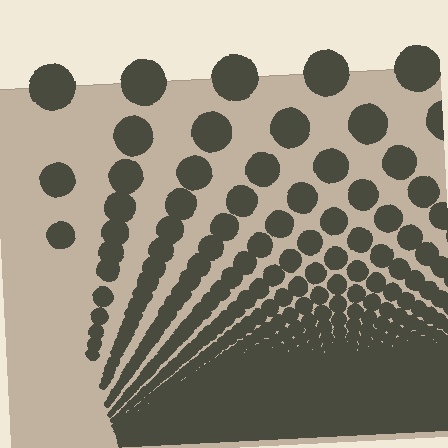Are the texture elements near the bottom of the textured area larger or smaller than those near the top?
Smaller. The gradient is inverted — elements near the bottom are smaller and denser.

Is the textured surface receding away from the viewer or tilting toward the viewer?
The surface appears to tilt toward the viewer. Texture elements get larger and sparser toward the top.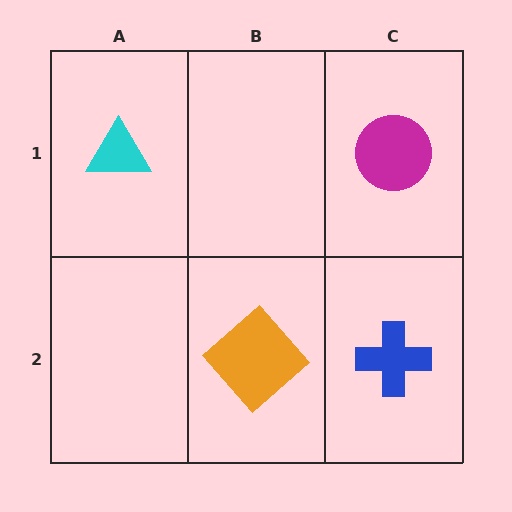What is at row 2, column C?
A blue cross.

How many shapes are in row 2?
2 shapes.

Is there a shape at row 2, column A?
No, that cell is empty.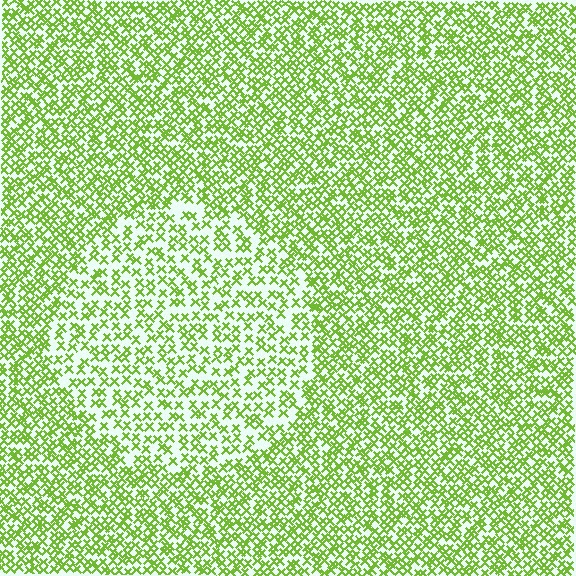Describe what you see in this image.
The image contains small lime elements arranged at two different densities. A circle-shaped region is visible where the elements are less densely packed than the surrounding area.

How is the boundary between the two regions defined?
The boundary is defined by a change in element density (approximately 1.7x ratio). All elements are the same color, size, and shape.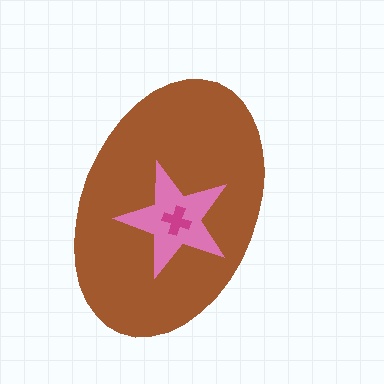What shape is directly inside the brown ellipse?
The pink star.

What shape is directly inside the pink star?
The magenta cross.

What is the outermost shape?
The brown ellipse.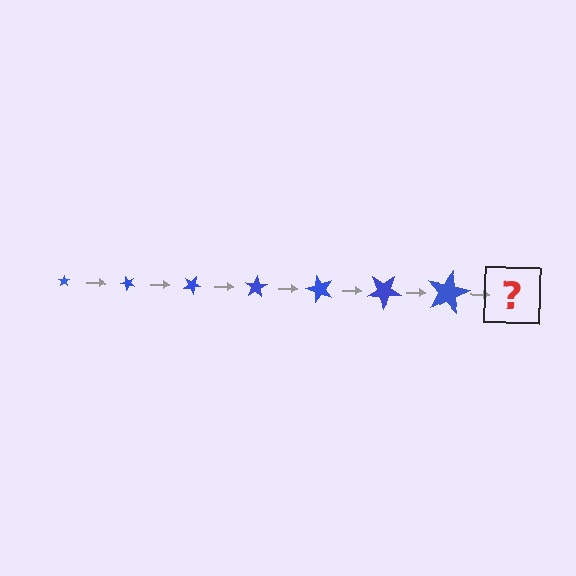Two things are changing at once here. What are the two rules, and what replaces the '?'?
The two rules are that the star grows larger each step and it rotates 50 degrees each step. The '?' should be a star, larger than the previous one and rotated 350 degrees from the start.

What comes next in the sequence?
The next element should be a star, larger than the previous one and rotated 350 degrees from the start.